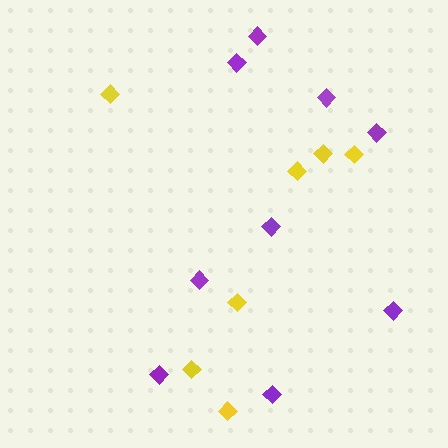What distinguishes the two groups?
There are 2 groups: one group of yellow diamonds (7) and one group of purple diamonds (9).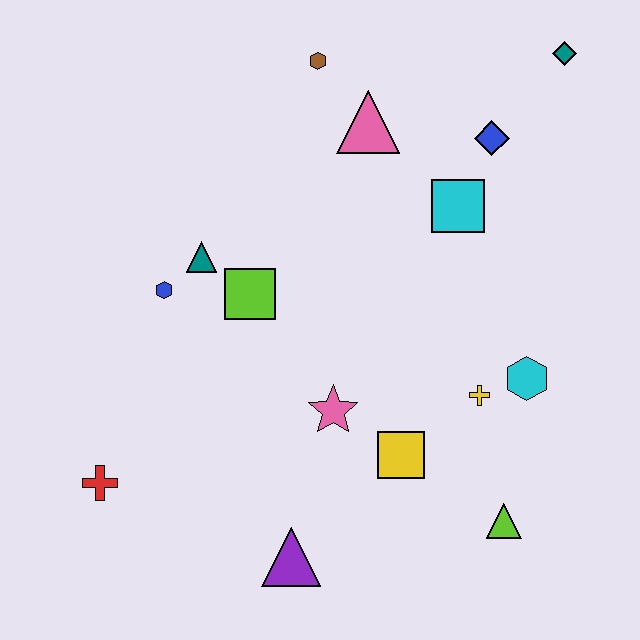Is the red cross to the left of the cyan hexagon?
Yes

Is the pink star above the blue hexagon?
No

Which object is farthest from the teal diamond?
The red cross is farthest from the teal diamond.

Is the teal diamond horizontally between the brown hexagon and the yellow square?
No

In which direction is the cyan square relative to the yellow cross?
The cyan square is above the yellow cross.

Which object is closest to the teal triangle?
The blue hexagon is closest to the teal triangle.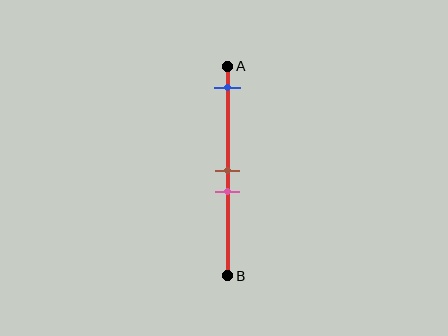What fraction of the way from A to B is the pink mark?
The pink mark is approximately 60% (0.6) of the way from A to B.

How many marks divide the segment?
There are 3 marks dividing the segment.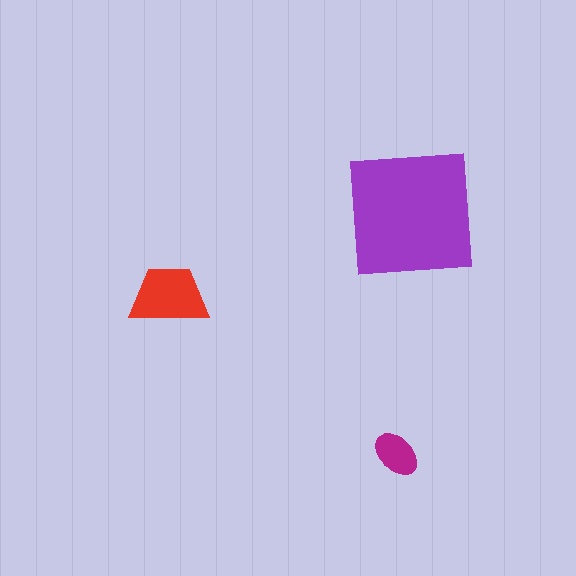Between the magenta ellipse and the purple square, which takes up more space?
The purple square.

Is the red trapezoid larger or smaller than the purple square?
Smaller.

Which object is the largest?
The purple square.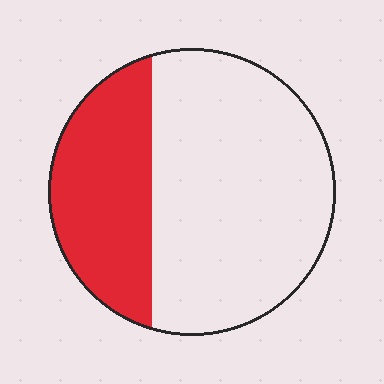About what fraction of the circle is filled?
About one third (1/3).